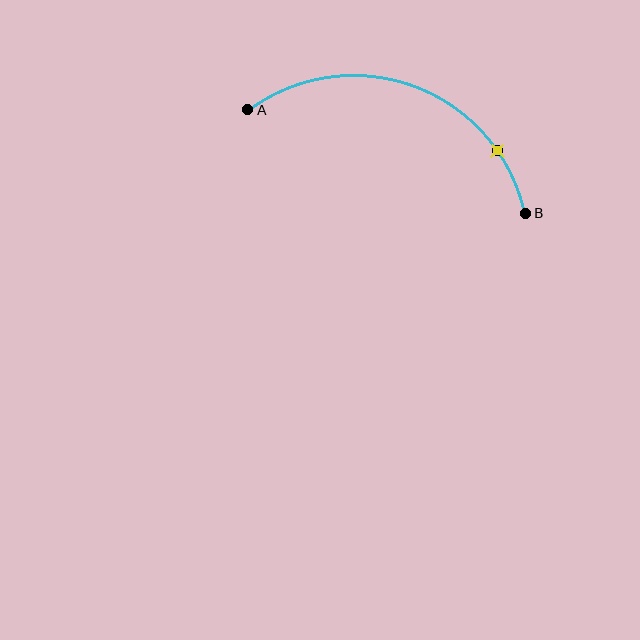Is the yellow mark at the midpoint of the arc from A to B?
No. The yellow mark lies on the arc but is closer to endpoint B. The arc midpoint would be at the point on the curve equidistant along the arc from both A and B.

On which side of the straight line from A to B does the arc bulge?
The arc bulges above the straight line connecting A and B.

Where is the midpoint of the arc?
The arc midpoint is the point on the curve farthest from the straight line joining A and B. It sits above that line.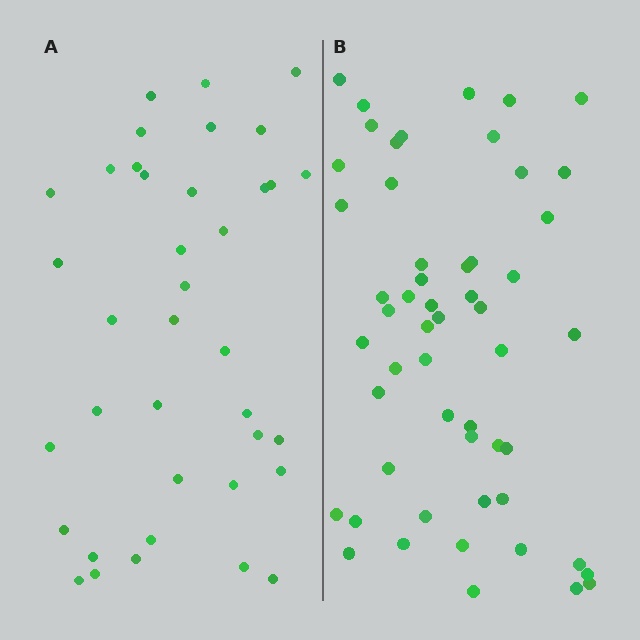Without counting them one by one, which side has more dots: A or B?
Region B (the right region) has more dots.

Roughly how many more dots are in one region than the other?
Region B has approximately 15 more dots than region A.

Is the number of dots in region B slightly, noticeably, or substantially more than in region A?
Region B has noticeably more, but not dramatically so. The ratio is roughly 1.4 to 1.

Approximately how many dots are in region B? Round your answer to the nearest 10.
About 50 dots. (The exact count is 54, which rounds to 50.)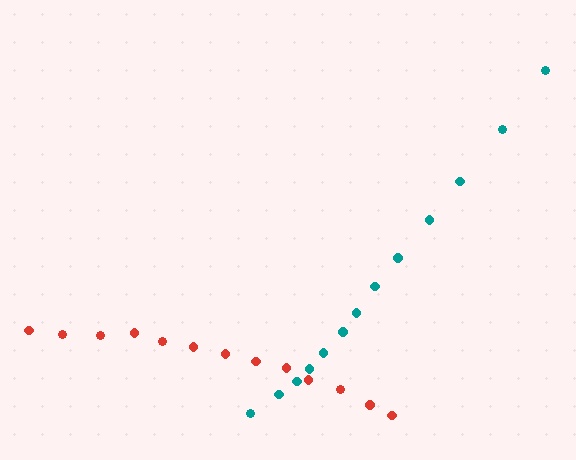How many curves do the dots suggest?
There are 2 distinct paths.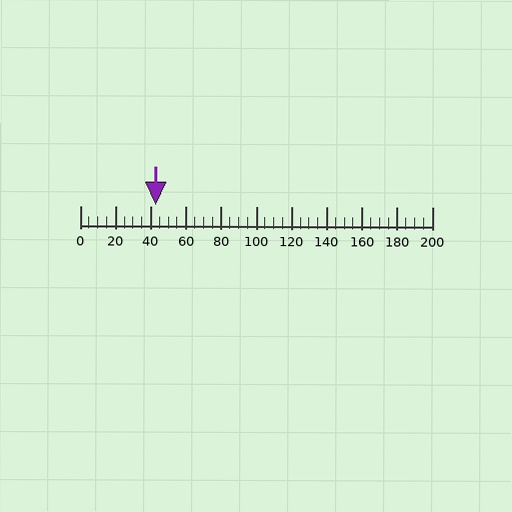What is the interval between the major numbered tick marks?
The major tick marks are spaced 20 units apart.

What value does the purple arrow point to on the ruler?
The purple arrow points to approximately 43.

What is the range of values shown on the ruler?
The ruler shows values from 0 to 200.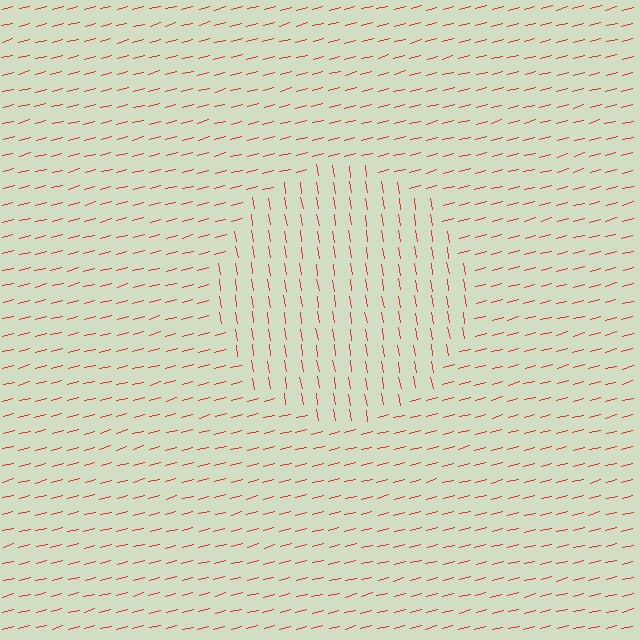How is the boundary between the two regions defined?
The boundary is defined purely by a change in line orientation (approximately 84 degrees difference). All lines are the same color and thickness.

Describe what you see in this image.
The image is filled with small red line segments. A circle region in the image has lines oriented differently from the surrounding lines, creating a visible texture boundary.